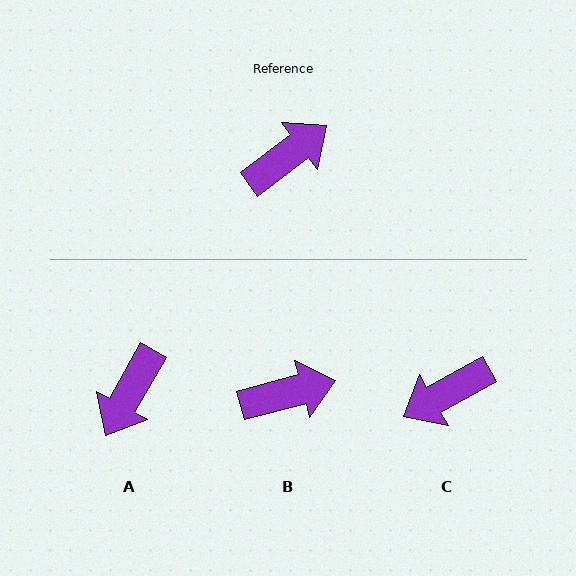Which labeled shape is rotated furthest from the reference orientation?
C, about 172 degrees away.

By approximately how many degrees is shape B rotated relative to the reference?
Approximately 22 degrees clockwise.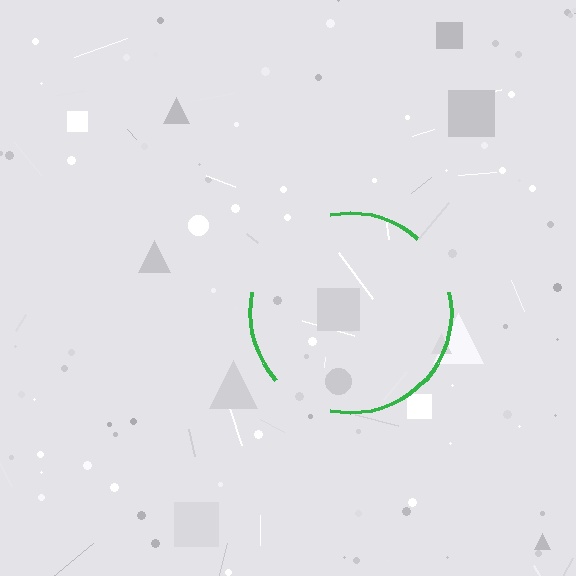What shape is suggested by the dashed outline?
The dashed outline suggests a circle.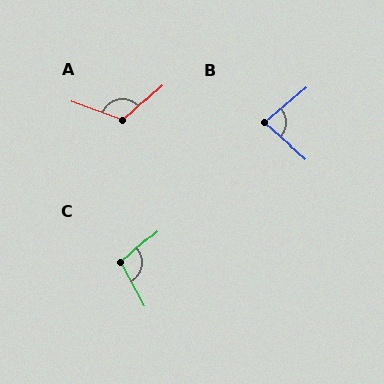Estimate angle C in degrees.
Approximately 103 degrees.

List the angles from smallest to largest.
B (81°), C (103°), A (118°).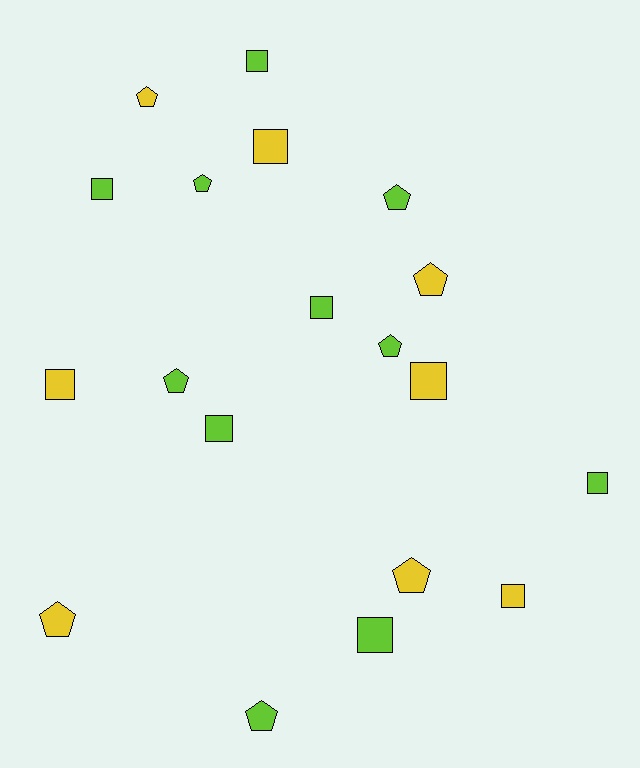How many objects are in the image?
There are 19 objects.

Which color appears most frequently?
Lime, with 11 objects.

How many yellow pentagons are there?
There are 4 yellow pentagons.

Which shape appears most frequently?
Square, with 10 objects.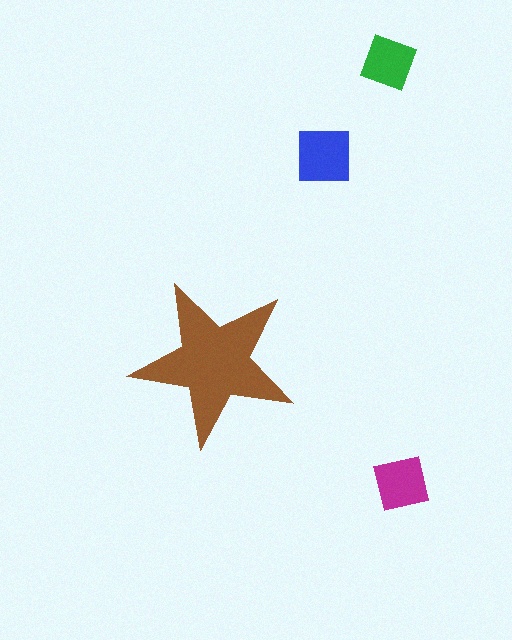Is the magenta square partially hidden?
No, the magenta square is fully visible.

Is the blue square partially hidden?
No, the blue square is fully visible.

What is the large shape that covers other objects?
A brown star.